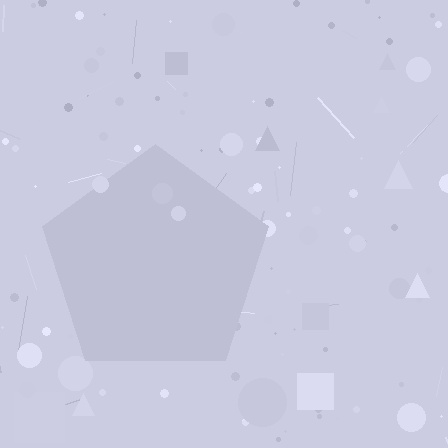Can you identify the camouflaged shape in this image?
The camouflaged shape is a pentagon.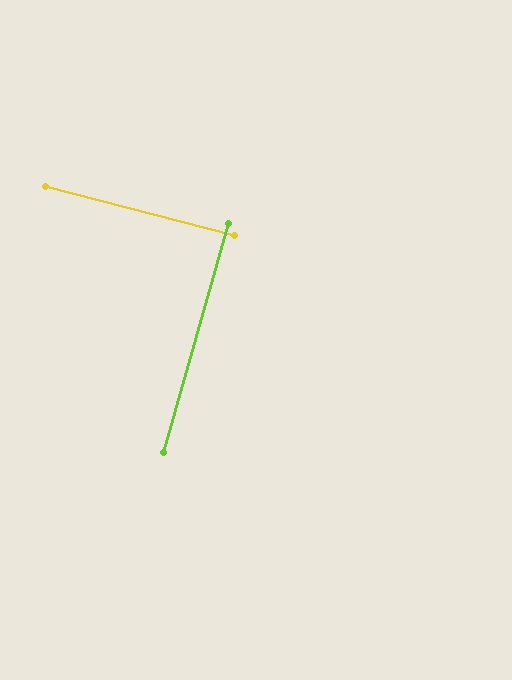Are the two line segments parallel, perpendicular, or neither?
Perpendicular — they meet at approximately 89°.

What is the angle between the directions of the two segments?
Approximately 89 degrees.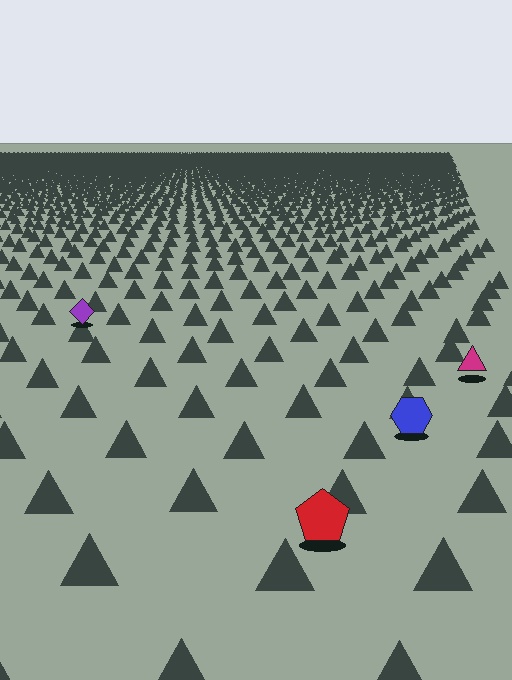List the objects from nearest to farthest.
From nearest to farthest: the red pentagon, the blue hexagon, the magenta triangle, the purple diamond.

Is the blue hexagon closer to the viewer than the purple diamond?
Yes. The blue hexagon is closer — you can tell from the texture gradient: the ground texture is coarser near it.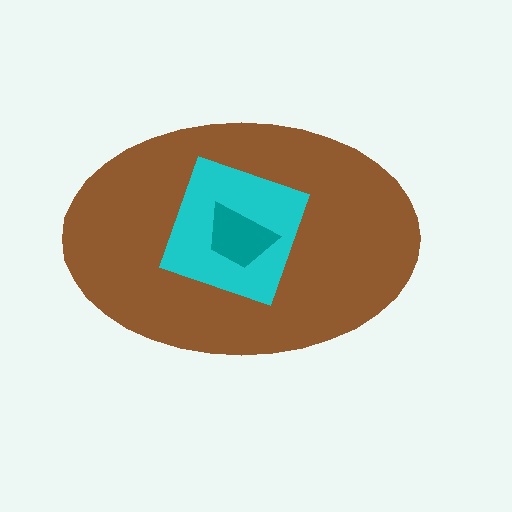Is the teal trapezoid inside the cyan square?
Yes.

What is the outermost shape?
The brown ellipse.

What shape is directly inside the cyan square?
The teal trapezoid.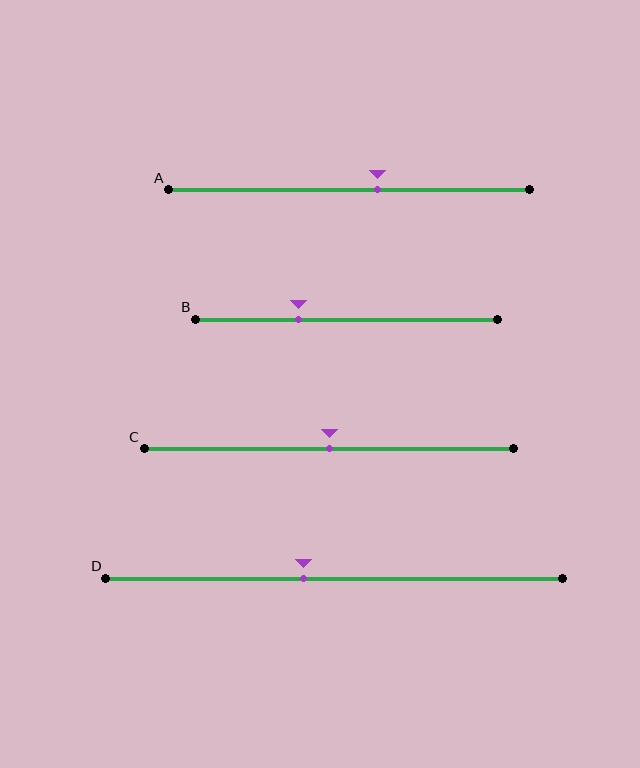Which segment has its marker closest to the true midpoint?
Segment C has its marker closest to the true midpoint.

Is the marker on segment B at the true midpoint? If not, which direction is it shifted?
No, the marker on segment B is shifted to the left by about 16% of the segment length.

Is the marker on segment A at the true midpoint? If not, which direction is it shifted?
No, the marker on segment A is shifted to the right by about 8% of the segment length.